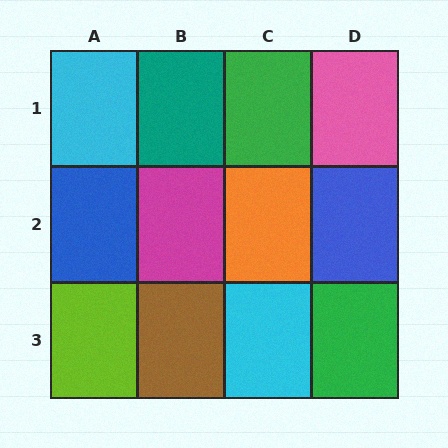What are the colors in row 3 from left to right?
Lime, brown, cyan, green.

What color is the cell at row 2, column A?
Blue.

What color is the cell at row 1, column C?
Green.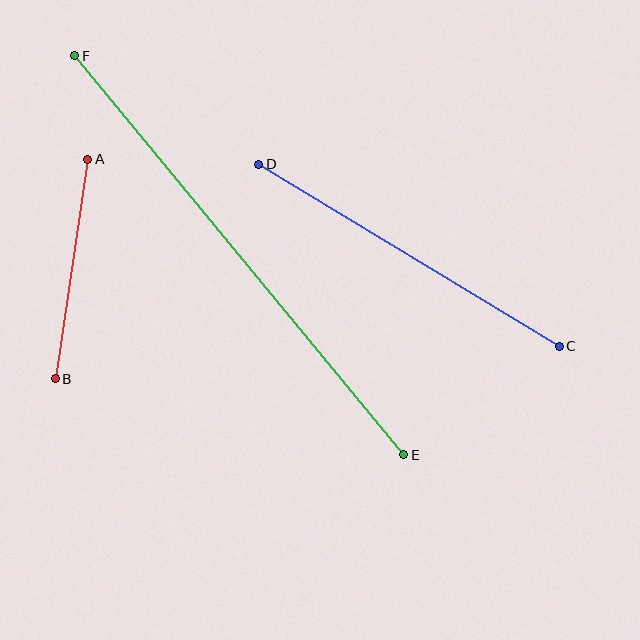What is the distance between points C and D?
The distance is approximately 351 pixels.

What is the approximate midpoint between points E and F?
The midpoint is at approximately (239, 255) pixels.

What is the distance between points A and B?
The distance is approximately 222 pixels.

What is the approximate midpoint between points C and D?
The midpoint is at approximately (409, 255) pixels.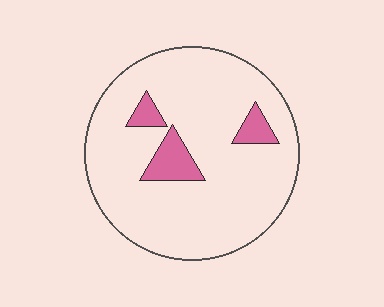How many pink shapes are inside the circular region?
3.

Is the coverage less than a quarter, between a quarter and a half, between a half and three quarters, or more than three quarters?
Less than a quarter.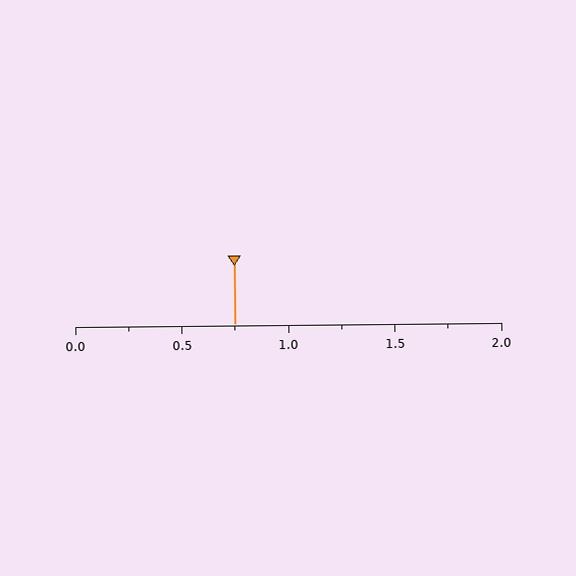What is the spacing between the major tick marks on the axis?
The major ticks are spaced 0.5 apart.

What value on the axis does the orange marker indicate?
The marker indicates approximately 0.75.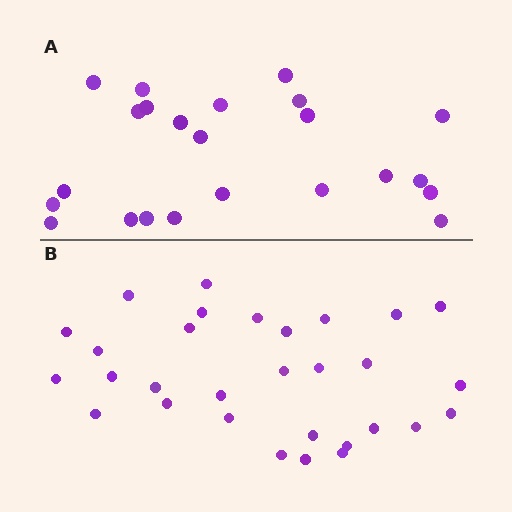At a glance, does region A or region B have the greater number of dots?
Region B (the bottom region) has more dots.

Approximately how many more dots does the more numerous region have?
Region B has roughly 8 or so more dots than region A.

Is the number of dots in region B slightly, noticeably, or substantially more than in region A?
Region B has noticeably more, but not dramatically so. The ratio is roughly 1.3 to 1.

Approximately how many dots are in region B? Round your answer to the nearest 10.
About 30 dots.